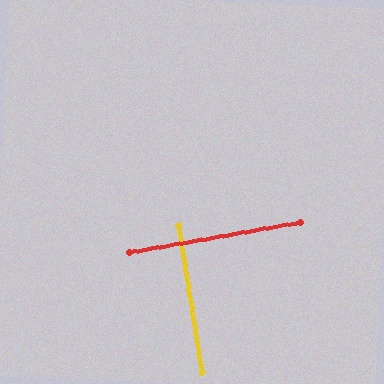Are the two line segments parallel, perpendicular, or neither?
Perpendicular — they meet at approximately 89°.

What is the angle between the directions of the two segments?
Approximately 89 degrees.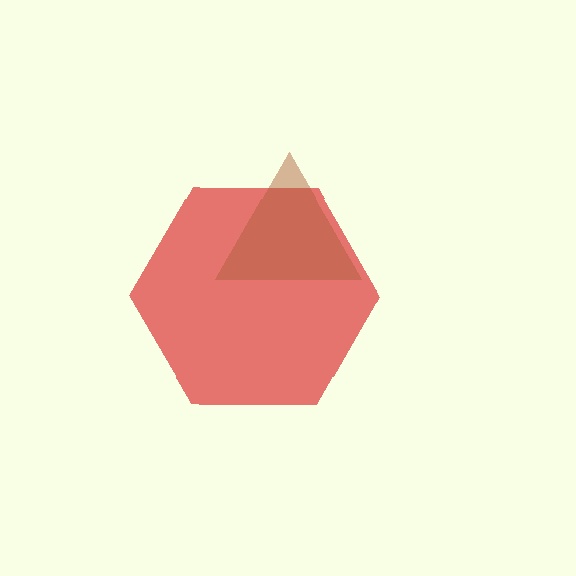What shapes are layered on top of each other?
The layered shapes are: a red hexagon, a brown triangle.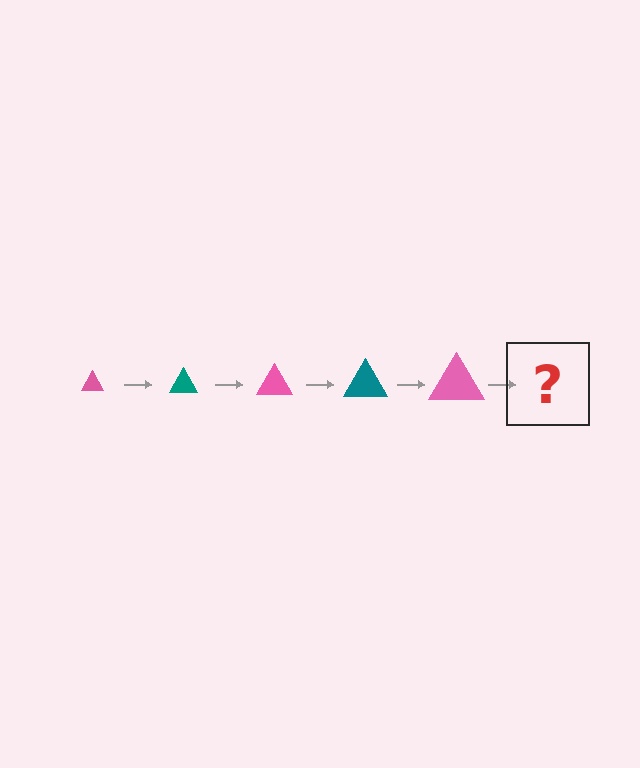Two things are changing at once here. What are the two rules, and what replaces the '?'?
The two rules are that the triangle grows larger each step and the color cycles through pink and teal. The '?' should be a teal triangle, larger than the previous one.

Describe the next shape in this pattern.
It should be a teal triangle, larger than the previous one.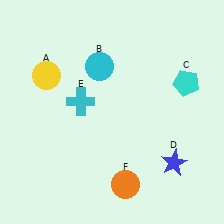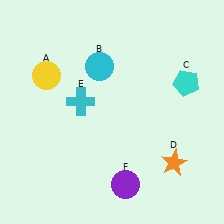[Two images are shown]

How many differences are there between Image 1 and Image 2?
There are 2 differences between the two images.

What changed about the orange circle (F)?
In Image 1, F is orange. In Image 2, it changed to purple.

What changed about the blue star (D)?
In Image 1, D is blue. In Image 2, it changed to orange.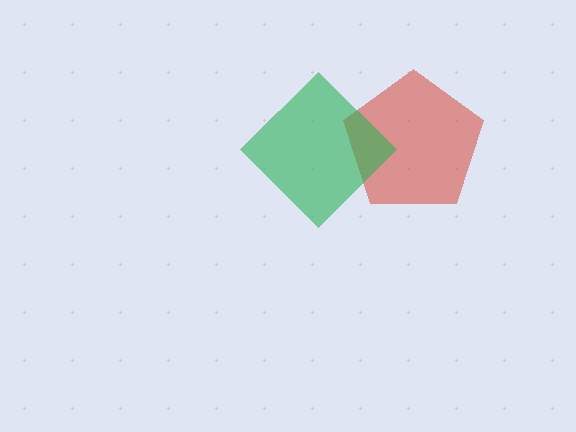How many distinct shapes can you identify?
There are 2 distinct shapes: a red pentagon, a green diamond.